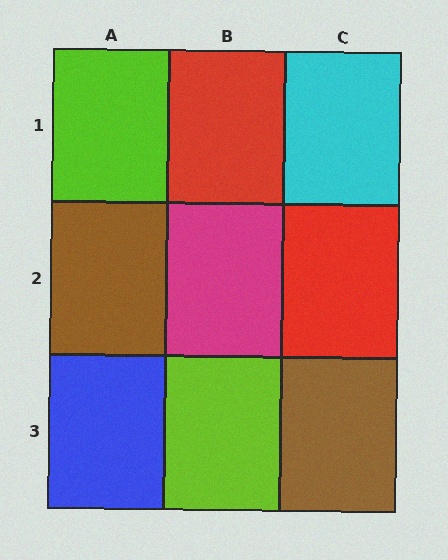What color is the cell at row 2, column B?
Magenta.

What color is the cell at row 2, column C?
Red.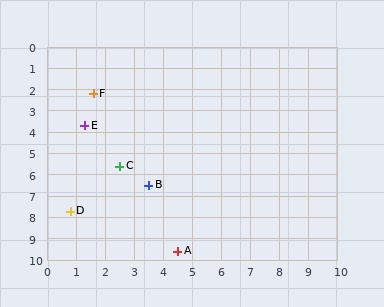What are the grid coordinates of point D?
Point D is at approximately (0.8, 7.7).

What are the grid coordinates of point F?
Point F is at approximately (1.6, 2.2).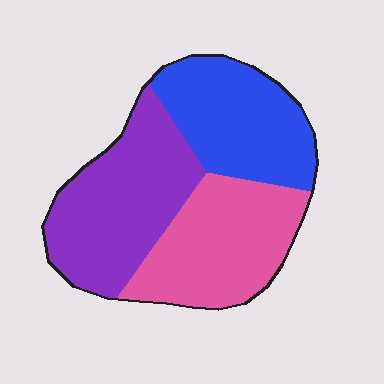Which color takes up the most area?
Purple, at roughly 35%.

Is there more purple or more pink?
Purple.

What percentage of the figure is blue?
Blue covers 30% of the figure.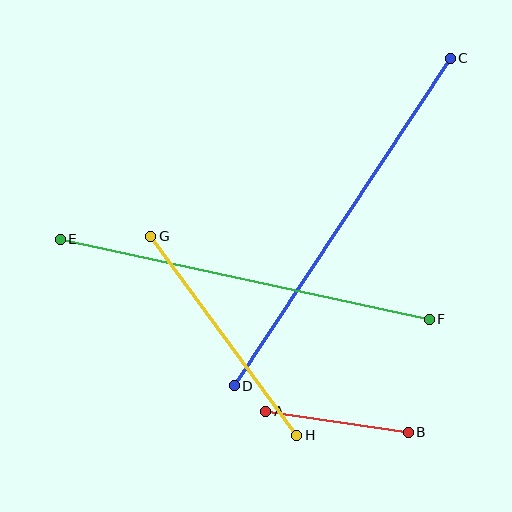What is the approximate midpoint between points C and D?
The midpoint is at approximately (342, 222) pixels.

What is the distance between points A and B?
The distance is approximately 144 pixels.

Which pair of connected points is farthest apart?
Points C and D are farthest apart.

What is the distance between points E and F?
The distance is approximately 378 pixels.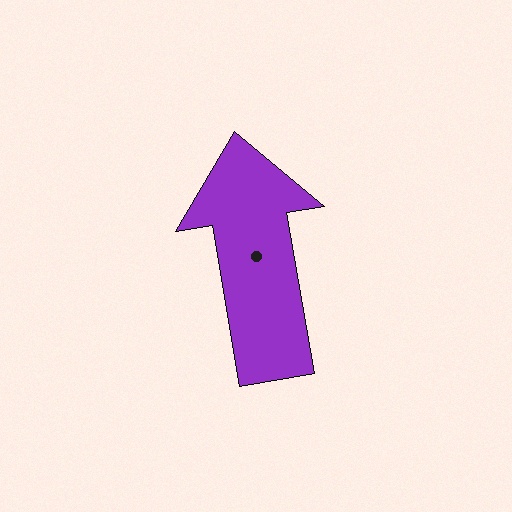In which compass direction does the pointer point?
North.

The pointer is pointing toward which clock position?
Roughly 12 o'clock.